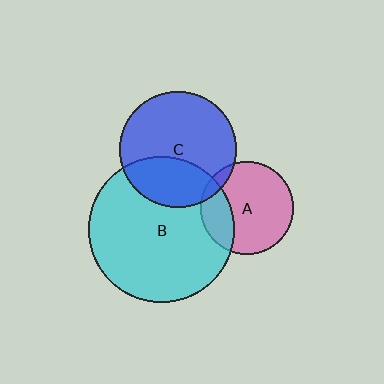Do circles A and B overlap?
Yes.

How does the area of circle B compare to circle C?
Approximately 1.6 times.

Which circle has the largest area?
Circle B (cyan).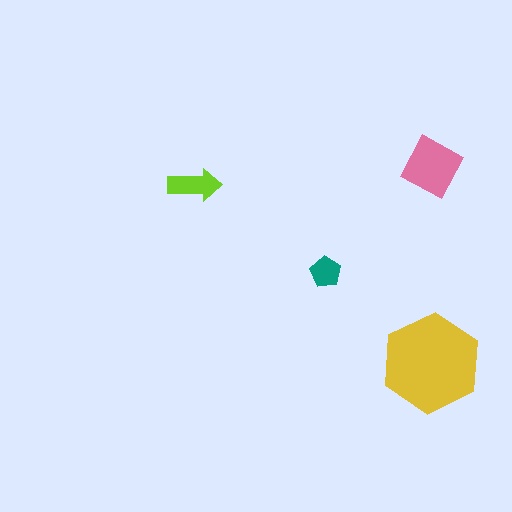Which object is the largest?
The yellow hexagon.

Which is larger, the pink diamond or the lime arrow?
The pink diamond.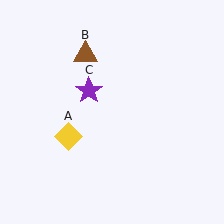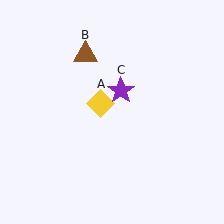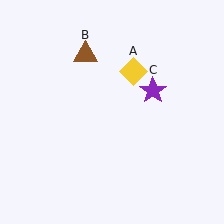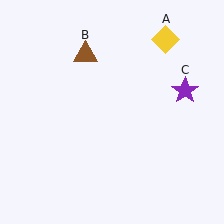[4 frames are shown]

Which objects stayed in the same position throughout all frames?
Brown triangle (object B) remained stationary.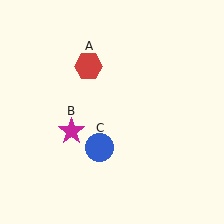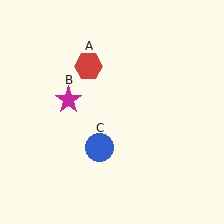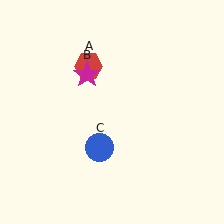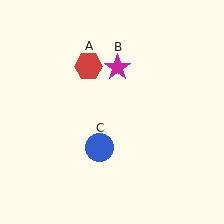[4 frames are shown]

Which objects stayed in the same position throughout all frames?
Red hexagon (object A) and blue circle (object C) remained stationary.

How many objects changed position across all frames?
1 object changed position: magenta star (object B).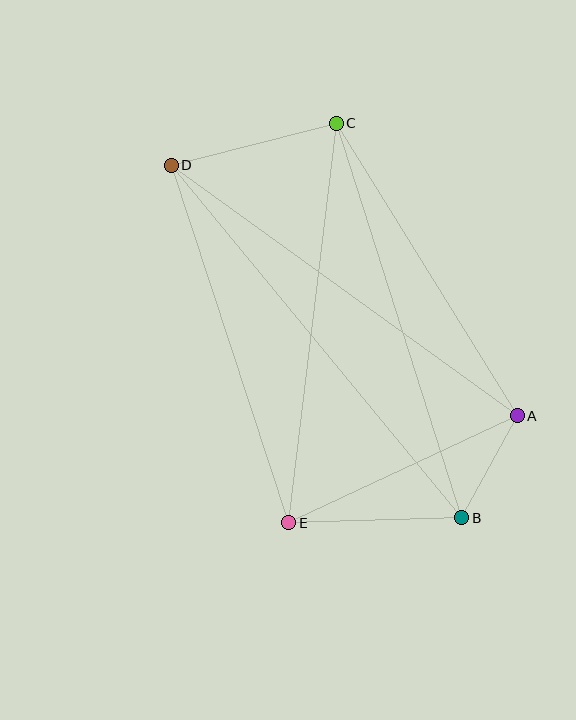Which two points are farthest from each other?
Points B and D are farthest from each other.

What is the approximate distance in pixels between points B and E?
The distance between B and E is approximately 173 pixels.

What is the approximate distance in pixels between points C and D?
The distance between C and D is approximately 170 pixels.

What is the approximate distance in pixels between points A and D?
The distance between A and D is approximately 427 pixels.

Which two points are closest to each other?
Points A and B are closest to each other.